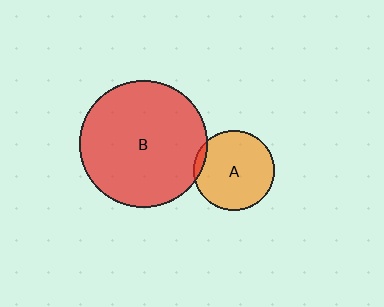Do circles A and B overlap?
Yes.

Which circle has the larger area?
Circle B (red).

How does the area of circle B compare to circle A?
Approximately 2.5 times.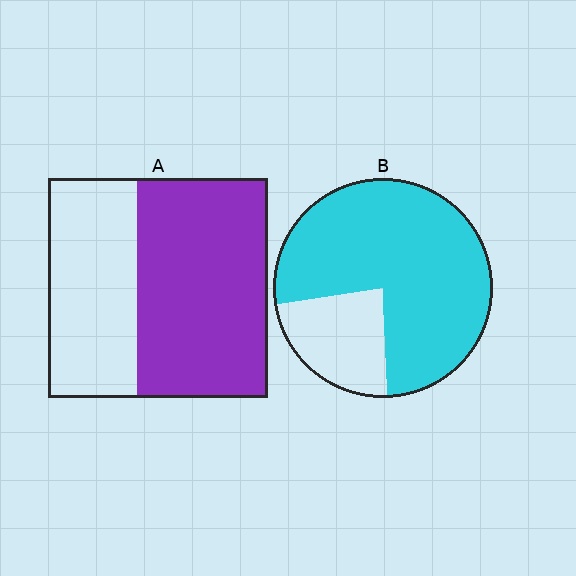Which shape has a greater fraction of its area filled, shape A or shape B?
Shape B.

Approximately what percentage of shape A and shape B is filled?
A is approximately 60% and B is approximately 75%.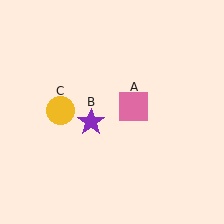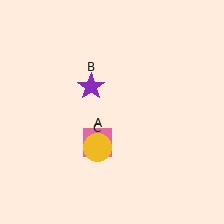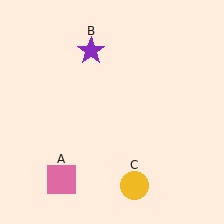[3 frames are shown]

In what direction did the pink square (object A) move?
The pink square (object A) moved down and to the left.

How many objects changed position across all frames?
3 objects changed position: pink square (object A), purple star (object B), yellow circle (object C).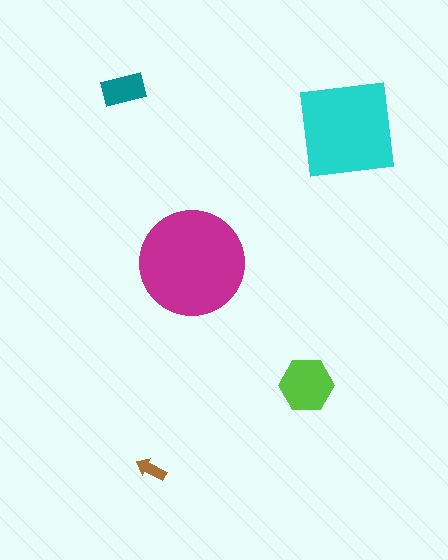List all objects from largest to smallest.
The magenta circle, the cyan square, the lime hexagon, the teal rectangle, the brown arrow.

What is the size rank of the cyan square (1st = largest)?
2nd.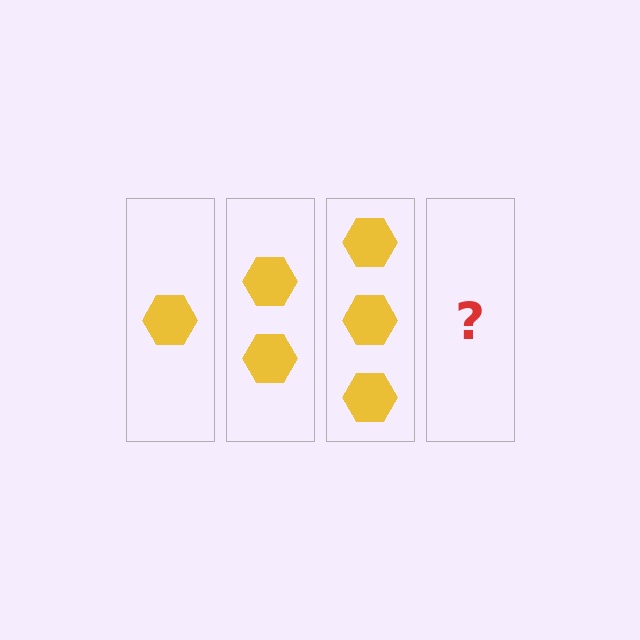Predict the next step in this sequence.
The next step is 4 hexagons.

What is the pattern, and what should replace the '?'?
The pattern is that each step adds one more hexagon. The '?' should be 4 hexagons.